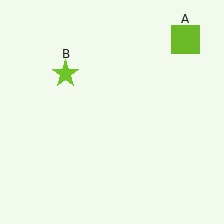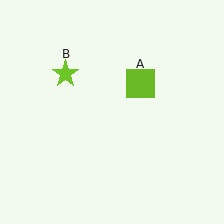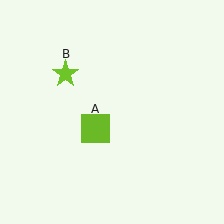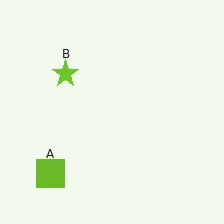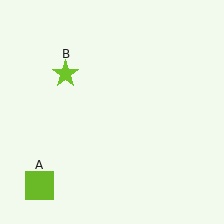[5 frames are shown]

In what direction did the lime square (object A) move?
The lime square (object A) moved down and to the left.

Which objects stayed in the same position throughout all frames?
Lime star (object B) remained stationary.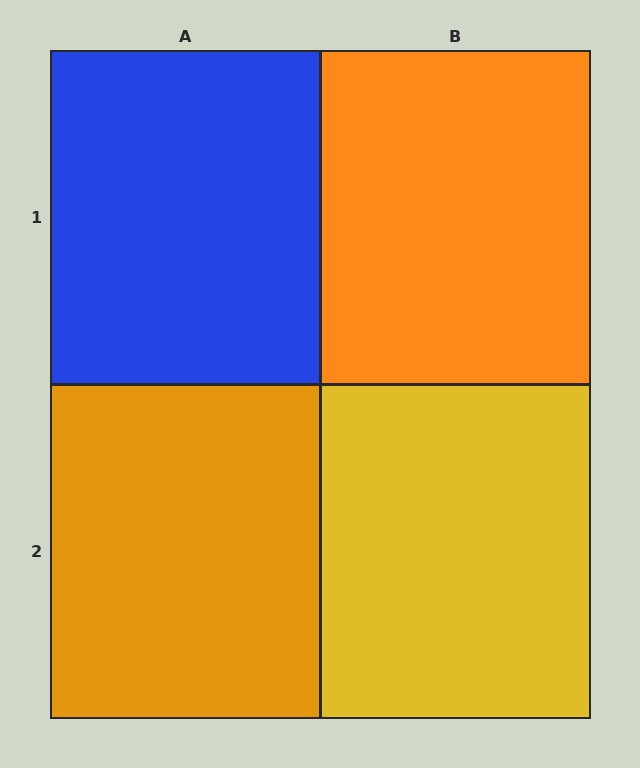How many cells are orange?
2 cells are orange.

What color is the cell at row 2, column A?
Orange.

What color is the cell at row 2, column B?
Yellow.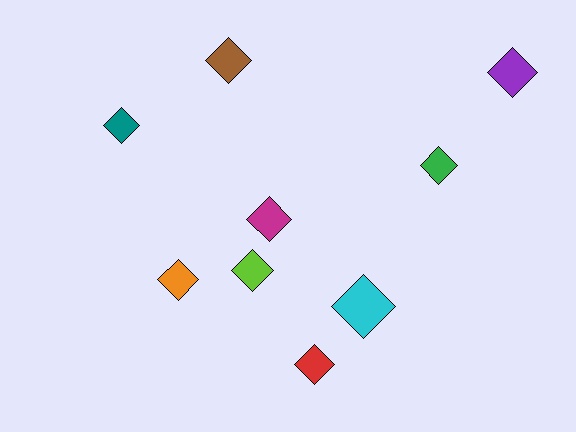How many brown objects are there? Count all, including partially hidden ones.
There is 1 brown object.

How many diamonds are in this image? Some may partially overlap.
There are 9 diamonds.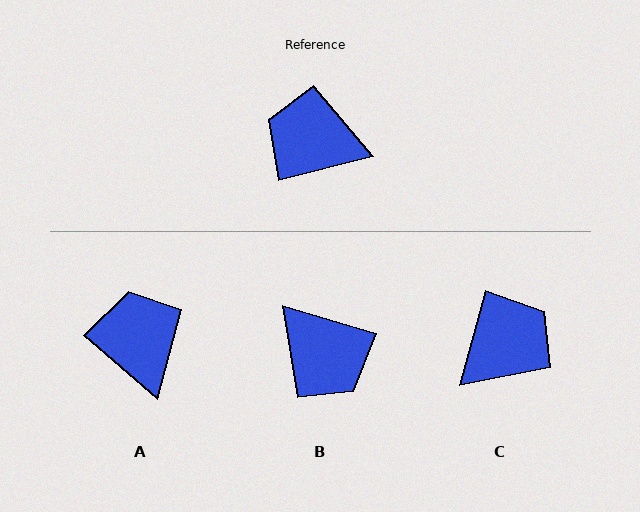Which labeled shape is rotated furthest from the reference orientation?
B, about 149 degrees away.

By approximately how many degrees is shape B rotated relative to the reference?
Approximately 149 degrees counter-clockwise.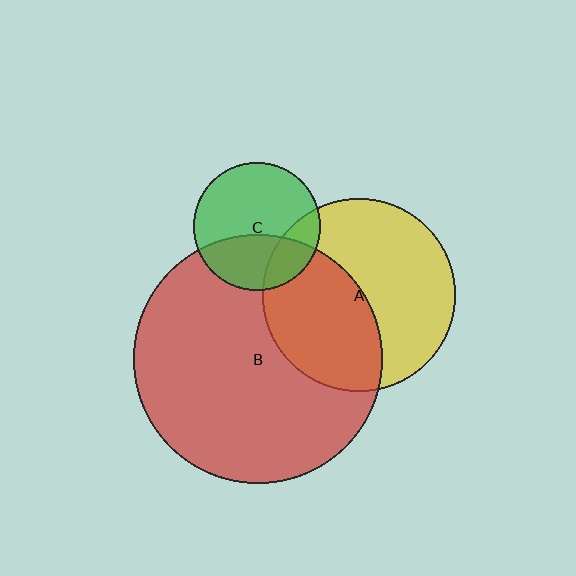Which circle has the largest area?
Circle B (red).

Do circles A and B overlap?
Yes.